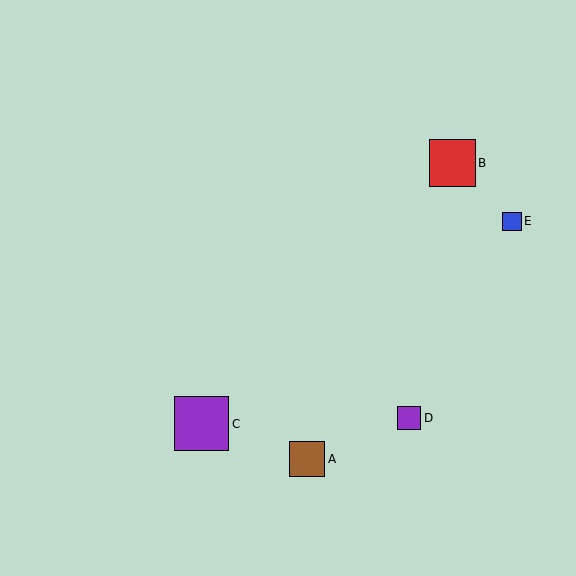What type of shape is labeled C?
Shape C is a purple square.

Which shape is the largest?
The purple square (labeled C) is the largest.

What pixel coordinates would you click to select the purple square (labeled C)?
Click at (202, 424) to select the purple square C.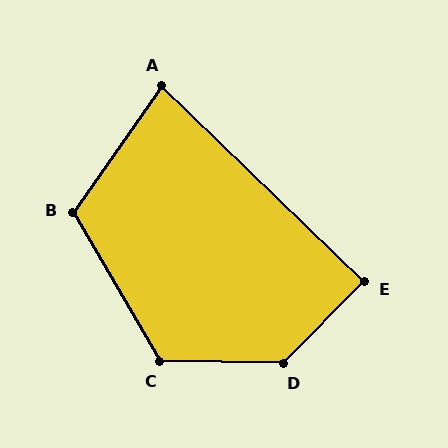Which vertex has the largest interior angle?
D, at approximately 134 degrees.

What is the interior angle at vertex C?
Approximately 121 degrees (obtuse).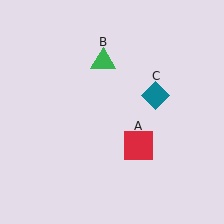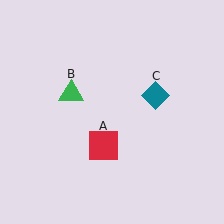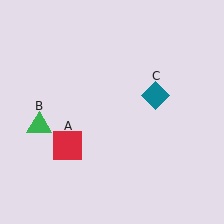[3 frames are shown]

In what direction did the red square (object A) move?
The red square (object A) moved left.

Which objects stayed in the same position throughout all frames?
Teal diamond (object C) remained stationary.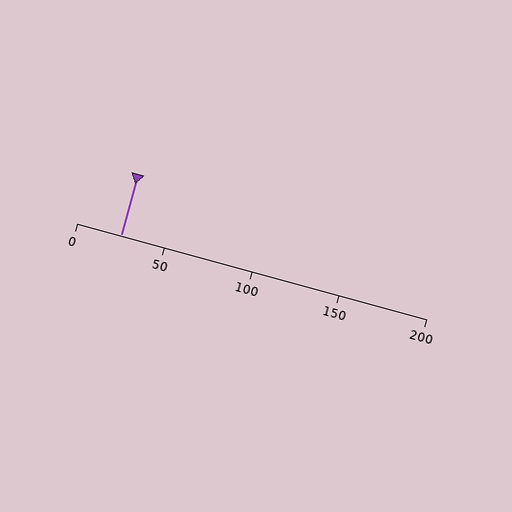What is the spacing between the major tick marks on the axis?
The major ticks are spaced 50 apart.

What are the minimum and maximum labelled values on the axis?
The axis runs from 0 to 200.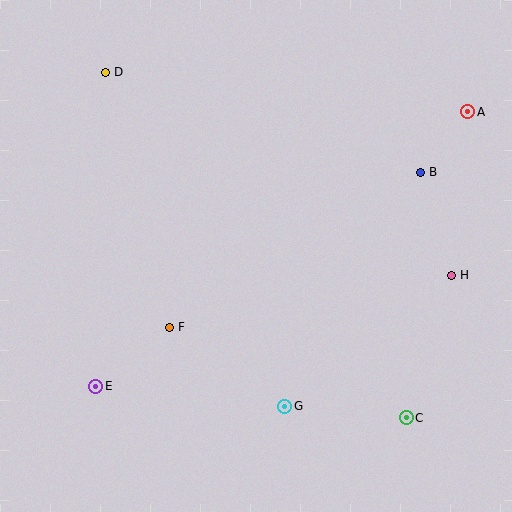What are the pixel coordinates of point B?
Point B is at (420, 172).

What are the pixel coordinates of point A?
Point A is at (468, 112).